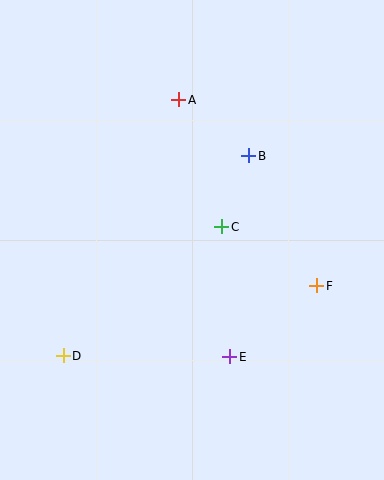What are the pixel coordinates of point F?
Point F is at (317, 286).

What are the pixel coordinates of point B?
Point B is at (249, 156).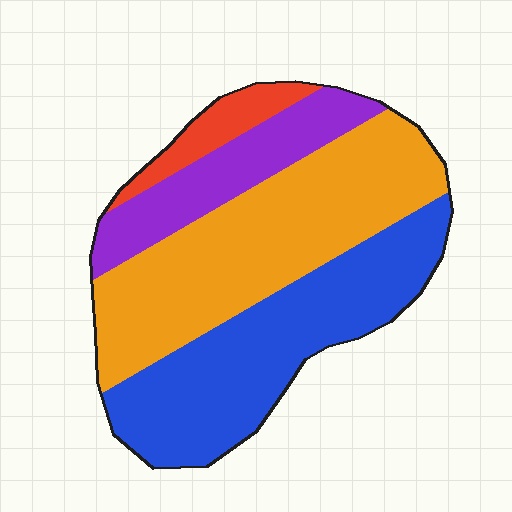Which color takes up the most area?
Orange, at roughly 40%.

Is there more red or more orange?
Orange.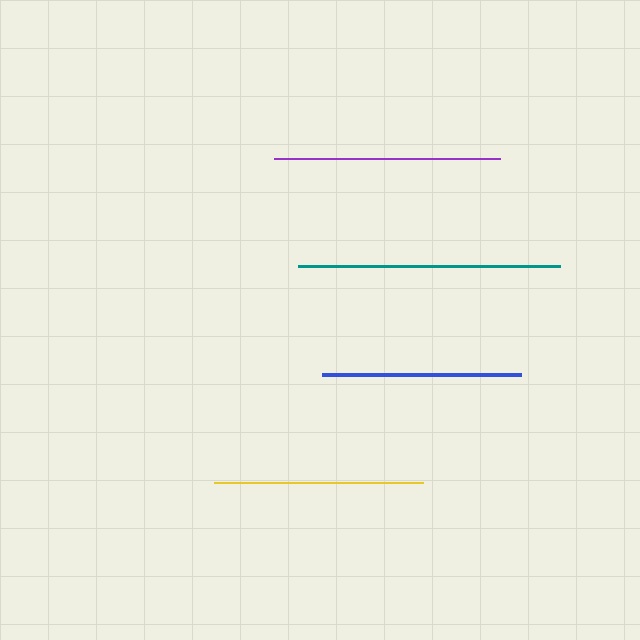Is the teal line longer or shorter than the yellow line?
The teal line is longer than the yellow line.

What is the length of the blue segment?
The blue segment is approximately 199 pixels long.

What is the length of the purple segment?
The purple segment is approximately 226 pixels long.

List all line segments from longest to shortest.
From longest to shortest: teal, purple, yellow, blue.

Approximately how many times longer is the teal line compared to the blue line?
The teal line is approximately 1.3 times the length of the blue line.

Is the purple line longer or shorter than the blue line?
The purple line is longer than the blue line.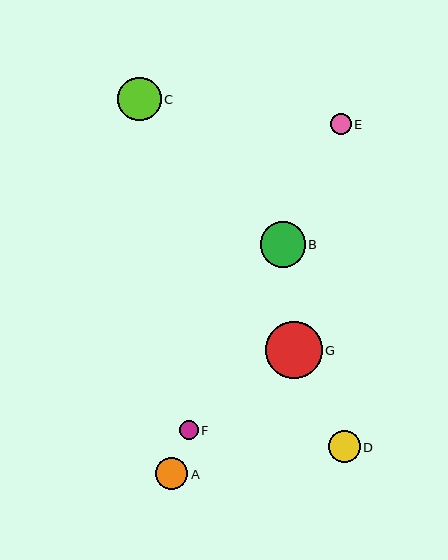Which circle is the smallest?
Circle F is the smallest with a size of approximately 18 pixels.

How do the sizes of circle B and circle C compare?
Circle B and circle C are approximately the same size.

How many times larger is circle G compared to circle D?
Circle G is approximately 1.8 times the size of circle D.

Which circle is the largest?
Circle G is the largest with a size of approximately 57 pixels.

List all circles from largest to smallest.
From largest to smallest: G, B, C, A, D, E, F.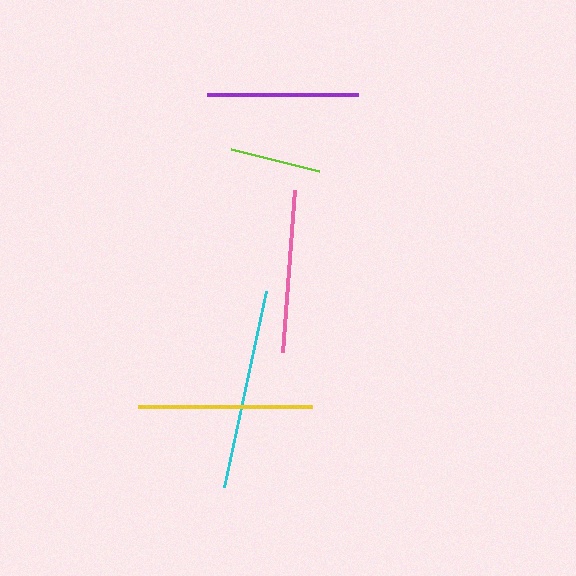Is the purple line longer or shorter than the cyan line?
The cyan line is longer than the purple line.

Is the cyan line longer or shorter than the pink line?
The cyan line is longer than the pink line.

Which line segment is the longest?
The cyan line is the longest at approximately 201 pixels.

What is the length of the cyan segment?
The cyan segment is approximately 201 pixels long.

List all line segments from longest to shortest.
From longest to shortest: cyan, yellow, pink, purple, lime.